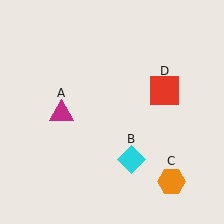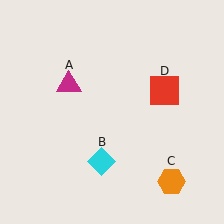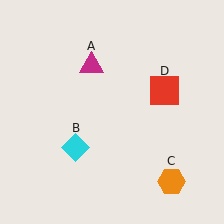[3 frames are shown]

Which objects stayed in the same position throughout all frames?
Orange hexagon (object C) and red square (object D) remained stationary.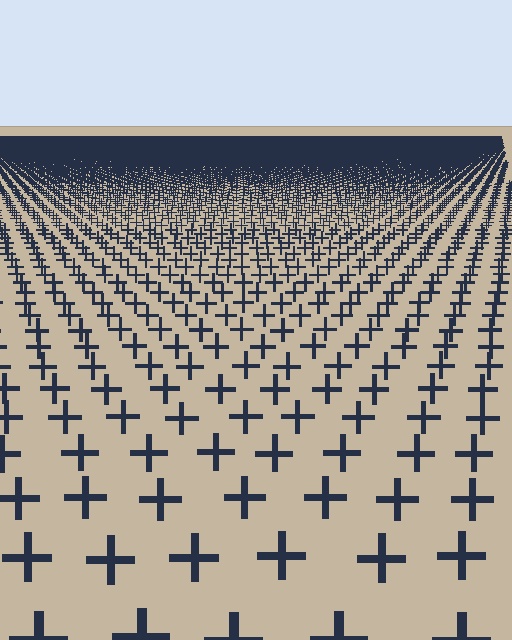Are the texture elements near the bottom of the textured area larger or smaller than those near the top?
Larger. Near the bottom, elements are closer to the viewer and appear at a bigger on-screen size.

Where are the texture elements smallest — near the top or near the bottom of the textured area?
Near the top.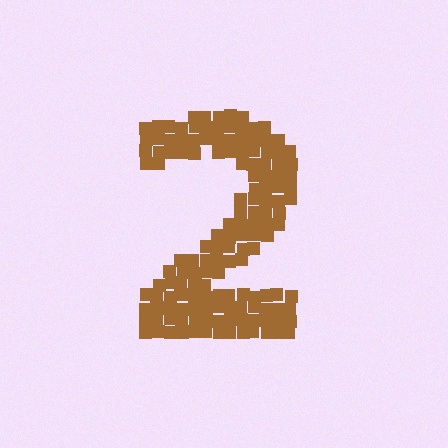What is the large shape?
The large shape is the digit 2.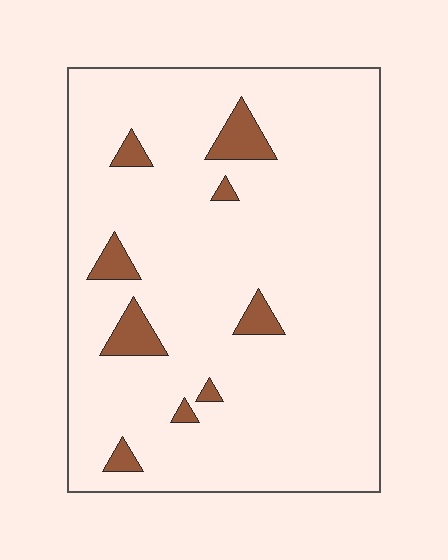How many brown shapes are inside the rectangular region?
9.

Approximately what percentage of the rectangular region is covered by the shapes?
Approximately 10%.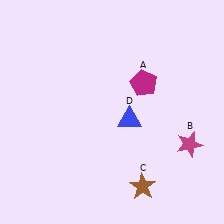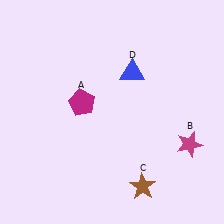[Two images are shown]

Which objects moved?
The objects that moved are: the magenta pentagon (A), the blue triangle (D).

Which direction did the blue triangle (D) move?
The blue triangle (D) moved up.